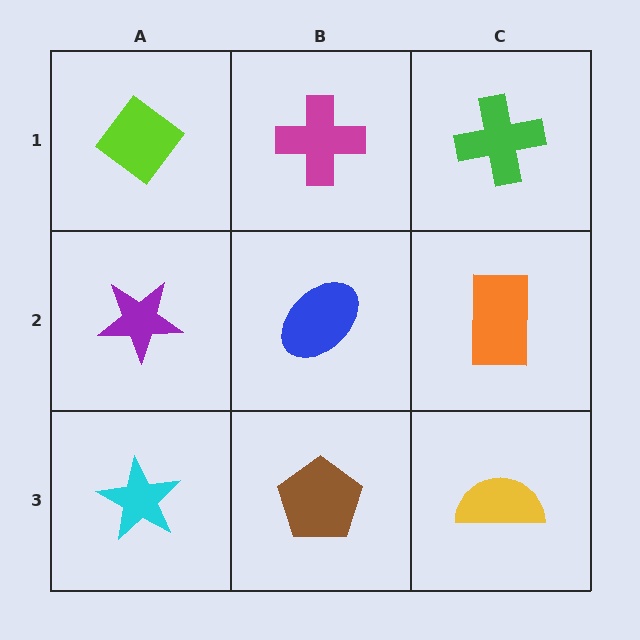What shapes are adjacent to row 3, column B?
A blue ellipse (row 2, column B), a cyan star (row 3, column A), a yellow semicircle (row 3, column C).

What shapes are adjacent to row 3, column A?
A purple star (row 2, column A), a brown pentagon (row 3, column B).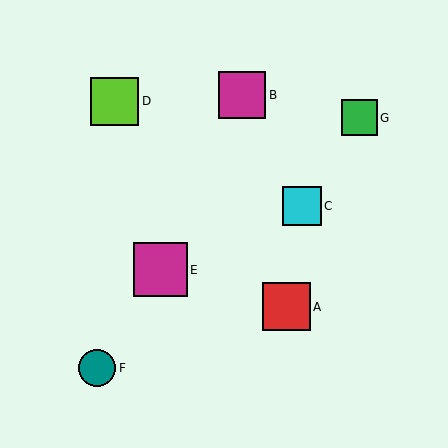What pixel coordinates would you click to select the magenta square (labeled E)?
Click at (160, 270) to select the magenta square E.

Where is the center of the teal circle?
The center of the teal circle is at (97, 368).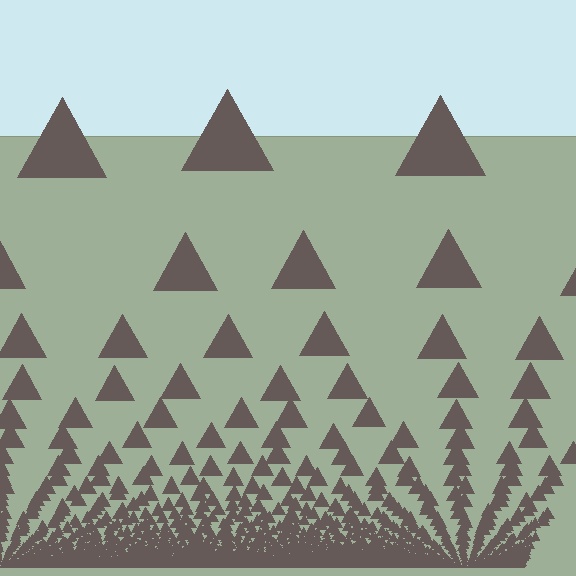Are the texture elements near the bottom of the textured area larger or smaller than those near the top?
Smaller. The gradient is inverted — elements near the bottom are smaller and denser.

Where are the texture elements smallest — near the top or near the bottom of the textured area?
Near the bottom.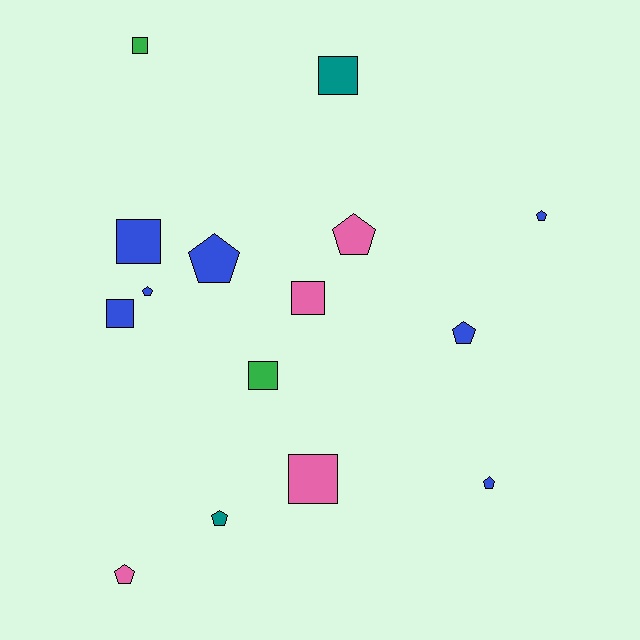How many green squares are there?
There are 2 green squares.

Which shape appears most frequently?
Pentagon, with 8 objects.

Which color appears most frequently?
Blue, with 7 objects.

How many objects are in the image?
There are 15 objects.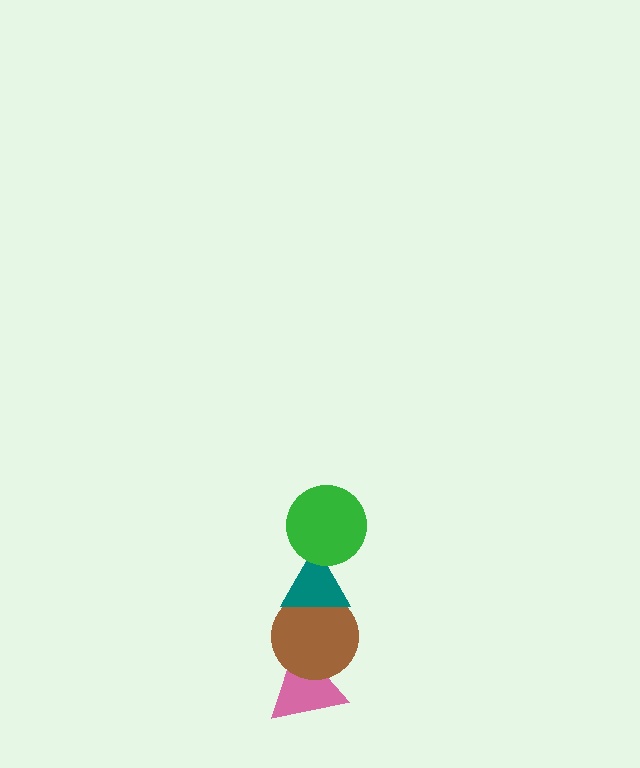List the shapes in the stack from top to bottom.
From top to bottom: the green circle, the teal triangle, the brown circle, the pink triangle.